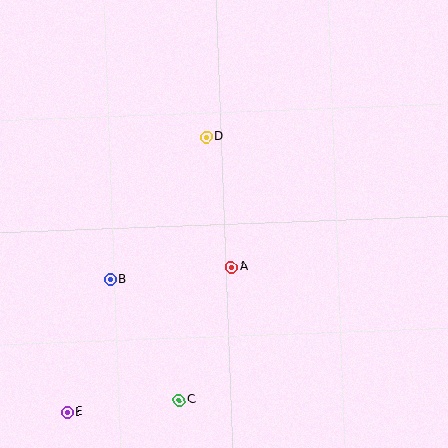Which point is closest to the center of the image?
Point A at (231, 267) is closest to the center.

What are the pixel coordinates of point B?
Point B is at (110, 280).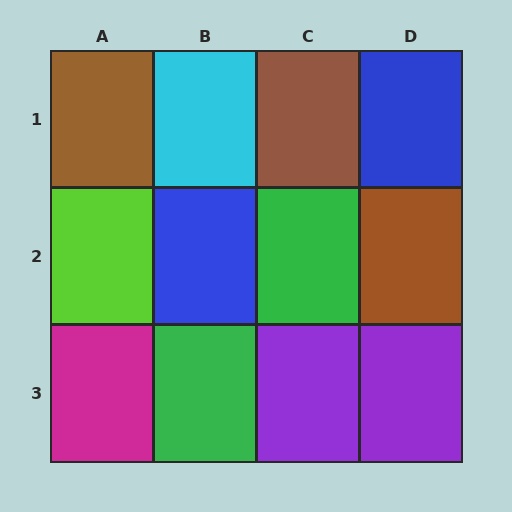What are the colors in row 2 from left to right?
Lime, blue, green, brown.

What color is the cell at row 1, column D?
Blue.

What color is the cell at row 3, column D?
Purple.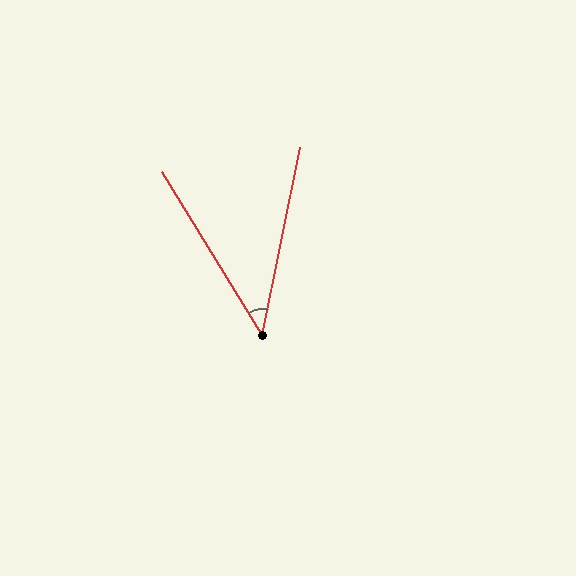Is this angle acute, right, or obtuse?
It is acute.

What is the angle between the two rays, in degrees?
Approximately 43 degrees.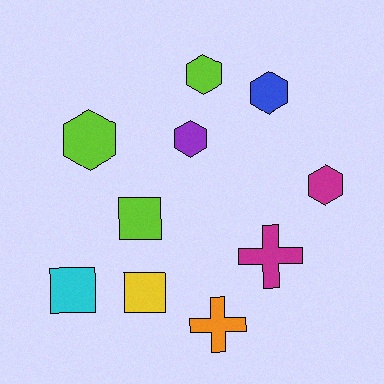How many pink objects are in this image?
There are no pink objects.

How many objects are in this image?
There are 10 objects.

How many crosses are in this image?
There are 2 crosses.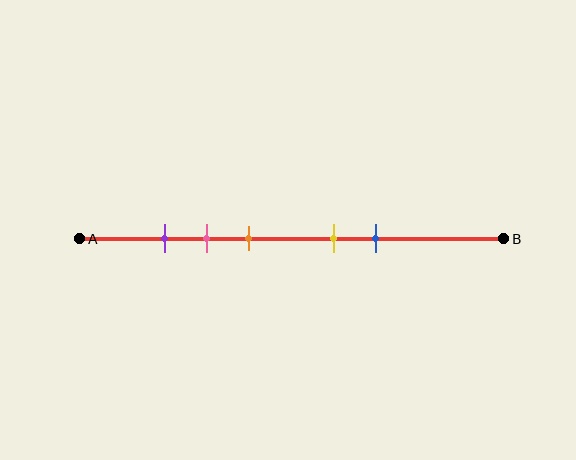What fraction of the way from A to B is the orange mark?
The orange mark is approximately 40% (0.4) of the way from A to B.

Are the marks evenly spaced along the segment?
No, the marks are not evenly spaced.